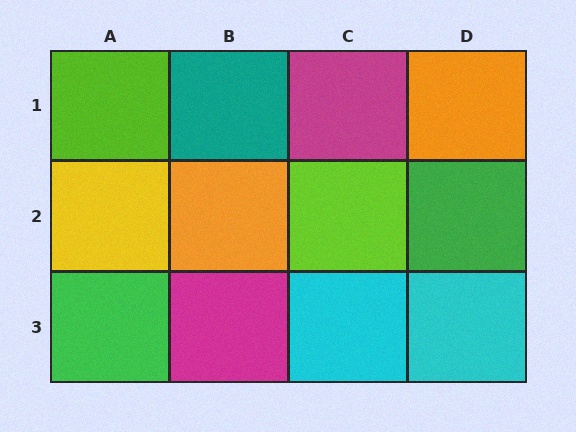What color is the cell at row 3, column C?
Cyan.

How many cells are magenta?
2 cells are magenta.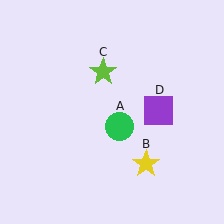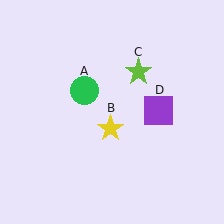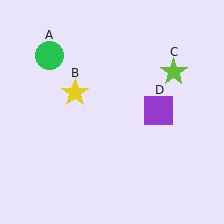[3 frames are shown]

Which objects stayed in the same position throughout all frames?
Purple square (object D) remained stationary.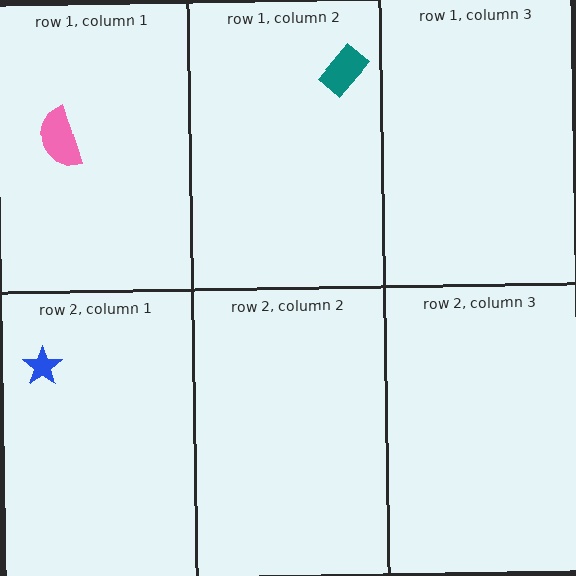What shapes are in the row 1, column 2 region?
The teal rectangle.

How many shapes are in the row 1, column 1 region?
1.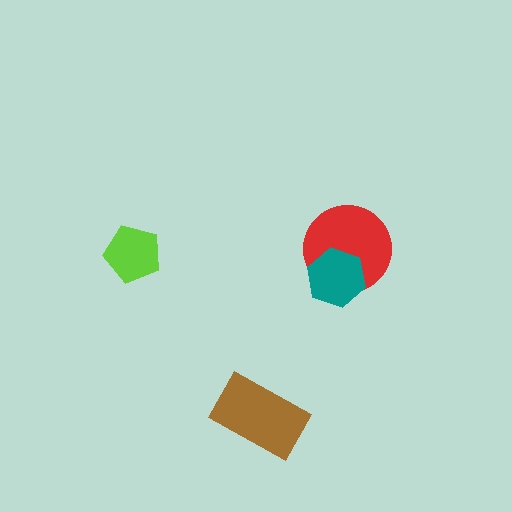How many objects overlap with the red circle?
1 object overlaps with the red circle.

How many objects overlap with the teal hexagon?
1 object overlaps with the teal hexagon.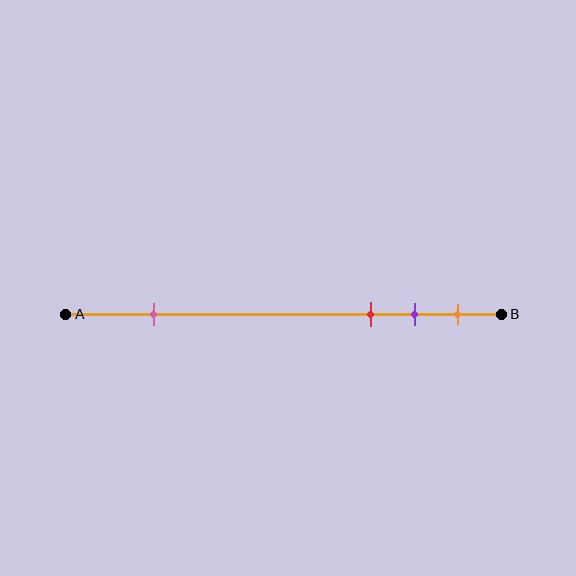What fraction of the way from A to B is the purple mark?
The purple mark is approximately 80% (0.8) of the way from A to B.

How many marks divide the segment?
There are 4 marks dividing the segment.